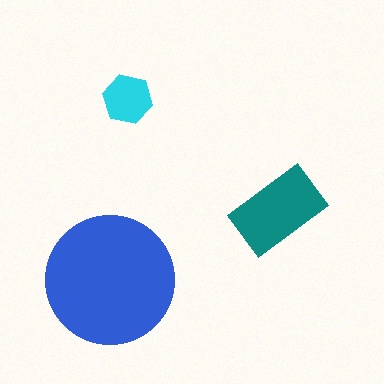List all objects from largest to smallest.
The blue circle, the teal rectangle, the cyan hexagon.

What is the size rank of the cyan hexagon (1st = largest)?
3rd.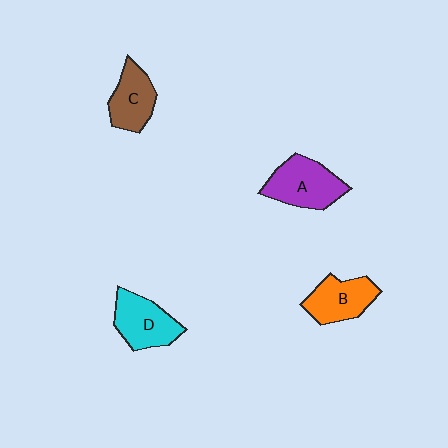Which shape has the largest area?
Shape A (purple).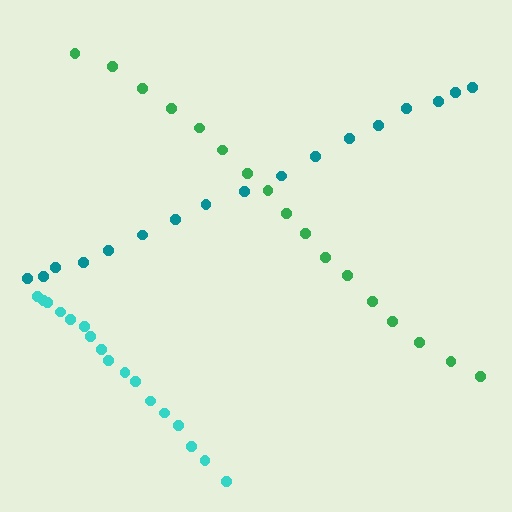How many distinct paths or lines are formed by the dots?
There are 3 distinct paths.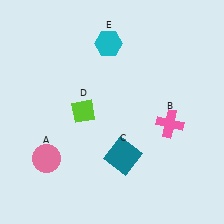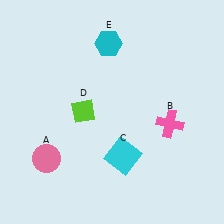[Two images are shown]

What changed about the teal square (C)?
In Image 1, C is teal. In Image 2, it changed to cyan.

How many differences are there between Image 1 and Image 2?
There is 1 difference between the two images.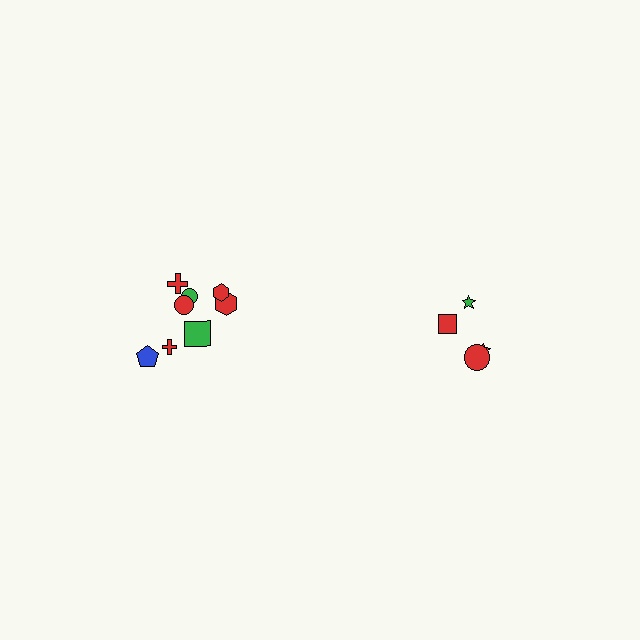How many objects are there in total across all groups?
There are 12 objects.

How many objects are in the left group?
There are 8 objects.